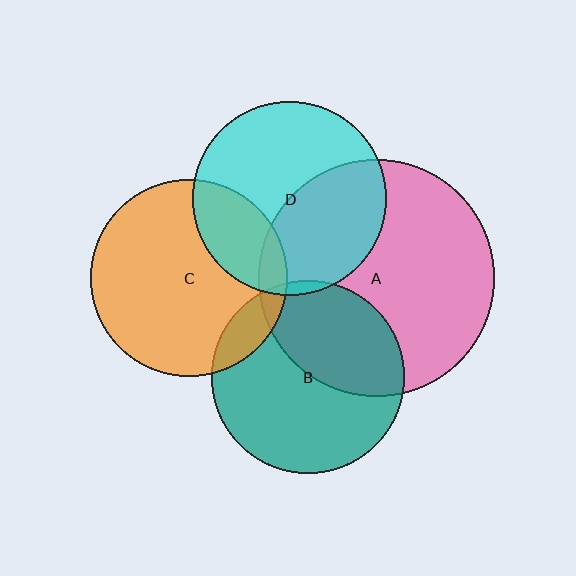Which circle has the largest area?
Circle A (pink).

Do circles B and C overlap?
Yes.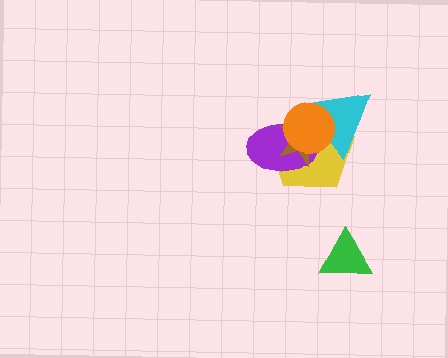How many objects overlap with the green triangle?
0 objects overlap with the green triangle.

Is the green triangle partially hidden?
No, no other shape covers it.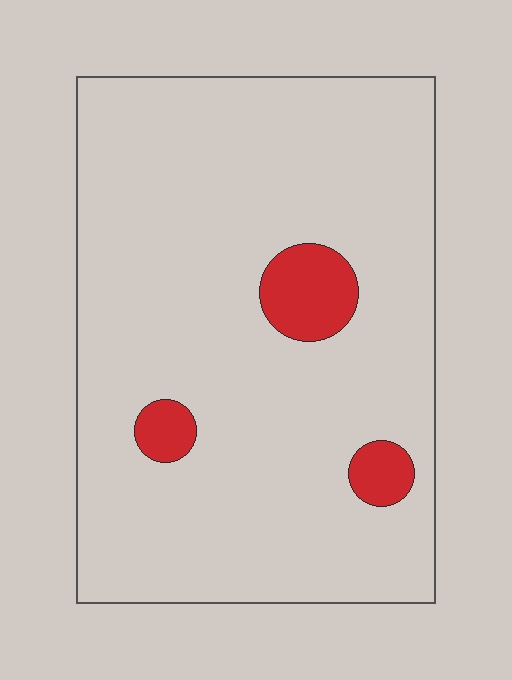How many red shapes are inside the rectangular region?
3.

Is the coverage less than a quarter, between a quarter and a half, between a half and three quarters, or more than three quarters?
Less than a quarter.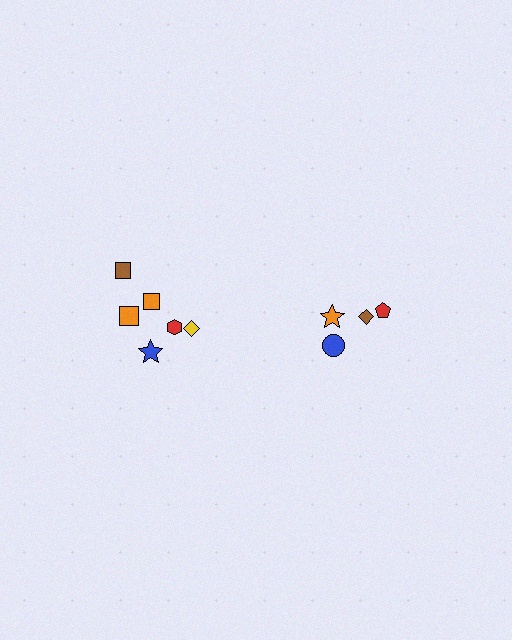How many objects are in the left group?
There are 6 objects.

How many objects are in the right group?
There are 4 objects.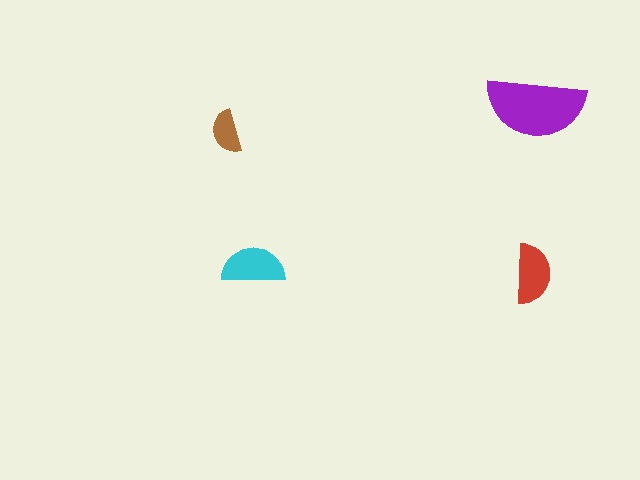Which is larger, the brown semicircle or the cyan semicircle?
The cyan one.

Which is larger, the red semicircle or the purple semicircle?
The purple one.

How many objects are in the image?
There are 4 objects in the image.